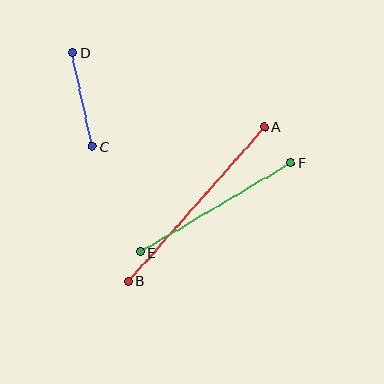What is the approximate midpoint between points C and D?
The midpoint is at approximately (82, 100) pixels.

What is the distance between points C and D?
The distance is approximately 96 pixels.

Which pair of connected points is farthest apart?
Points A and B are farthest apart.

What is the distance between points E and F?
The distance is approximately 175 pixels.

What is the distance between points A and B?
The distance is approximately 206 pixels.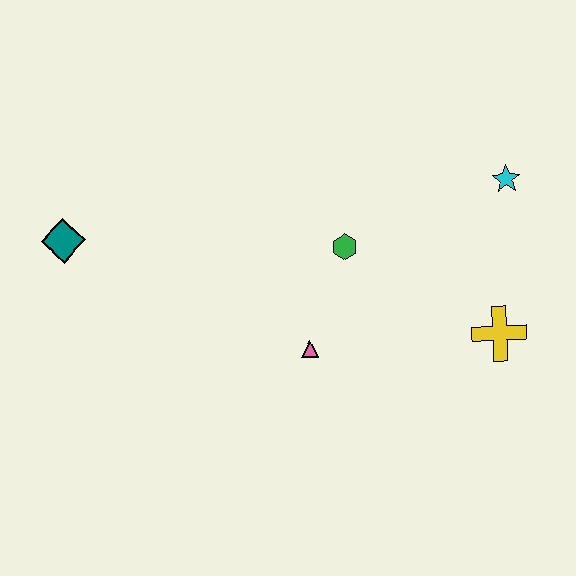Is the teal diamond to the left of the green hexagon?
Yes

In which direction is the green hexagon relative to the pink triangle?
The green hexagon is above the pink triangle.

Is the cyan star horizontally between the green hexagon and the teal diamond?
No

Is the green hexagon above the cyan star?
No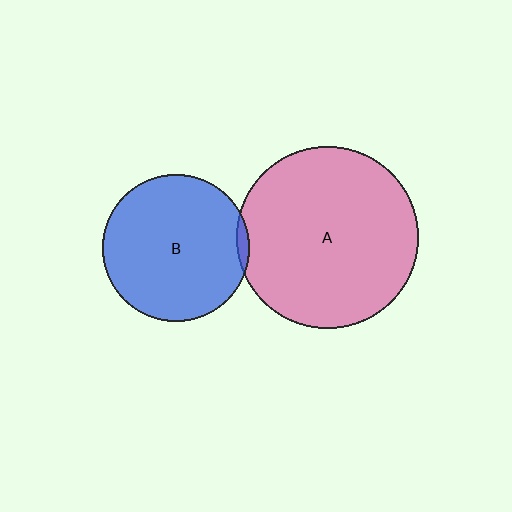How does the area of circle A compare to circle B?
Approximately 1.5 times.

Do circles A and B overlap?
Yes.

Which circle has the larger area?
Circle A (pink).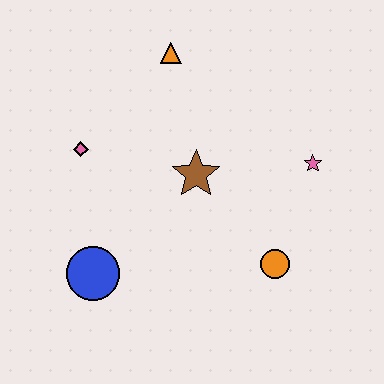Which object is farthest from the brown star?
The blue circle is farthest from the brown star.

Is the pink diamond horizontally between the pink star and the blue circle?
No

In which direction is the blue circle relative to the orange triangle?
The blue circle is below the orange triangle.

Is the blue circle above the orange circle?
No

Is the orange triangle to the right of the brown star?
No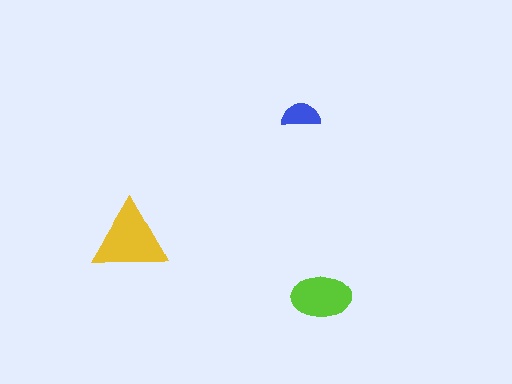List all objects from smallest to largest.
The blue semicircle, the lime ellipse, the yellow triangle.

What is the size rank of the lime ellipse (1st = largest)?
2nd.